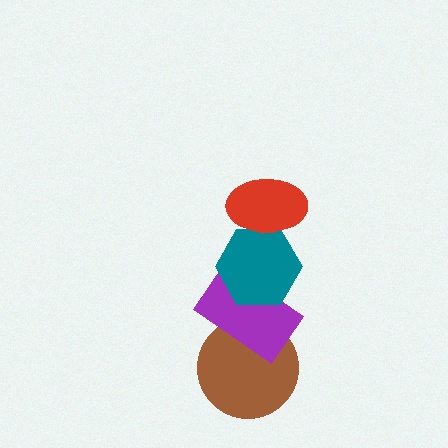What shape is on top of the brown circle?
The purple rectangle is on top of the brown circle.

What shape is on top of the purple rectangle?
The teal hexagon is on top of the purple rectangle.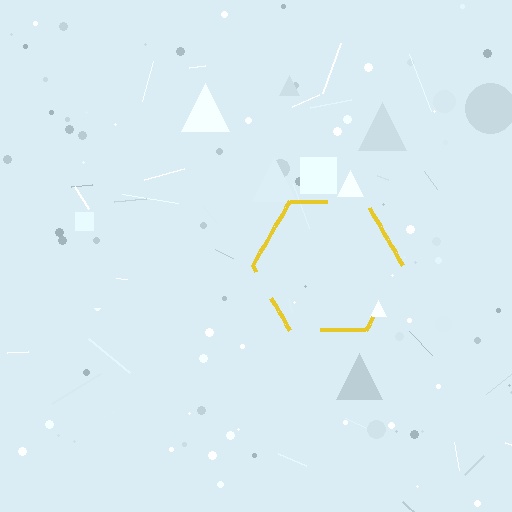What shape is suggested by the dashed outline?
The dashed outline suggests a hexagon.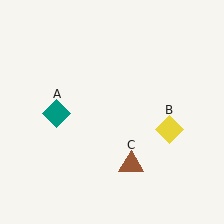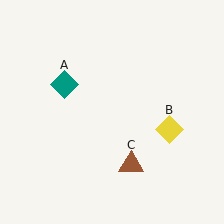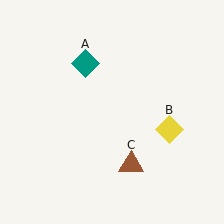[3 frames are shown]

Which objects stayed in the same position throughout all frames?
Yellow diamond (object B) and brown triangle (object C) remained stationary.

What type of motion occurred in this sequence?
The teal diamond (object A) rotated clockwise around the center of the scene.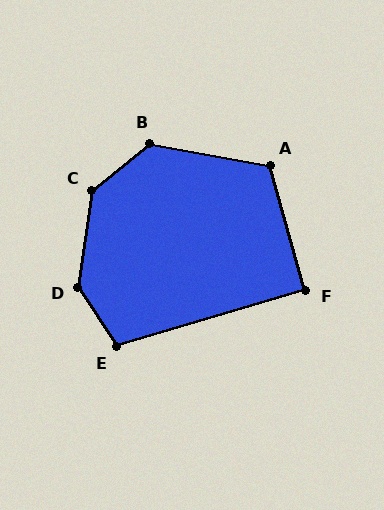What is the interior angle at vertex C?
Approximately 137 degrees (obtuse).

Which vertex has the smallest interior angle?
F, at approximately 91 degrees.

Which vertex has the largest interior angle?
D, at approximately 138 degrees.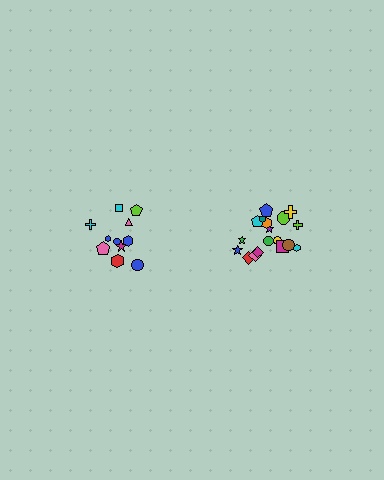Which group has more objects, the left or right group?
The right group.